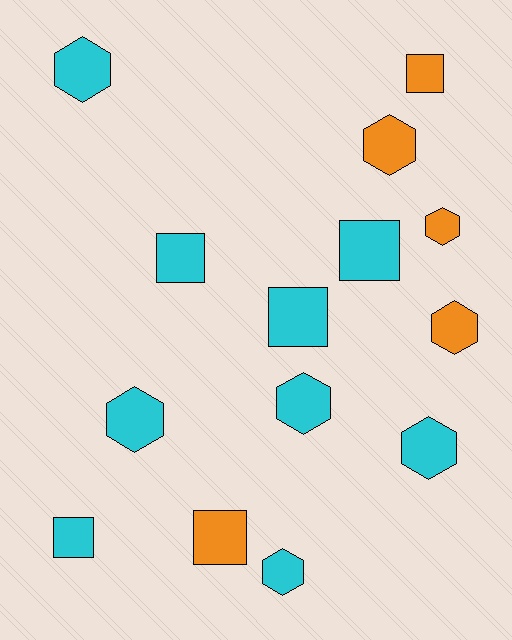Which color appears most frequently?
Cyan, with 9 objects.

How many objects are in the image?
There are 14 objects.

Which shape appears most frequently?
Hexagon, with 8 objects.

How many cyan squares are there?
There are 4 cyan squares.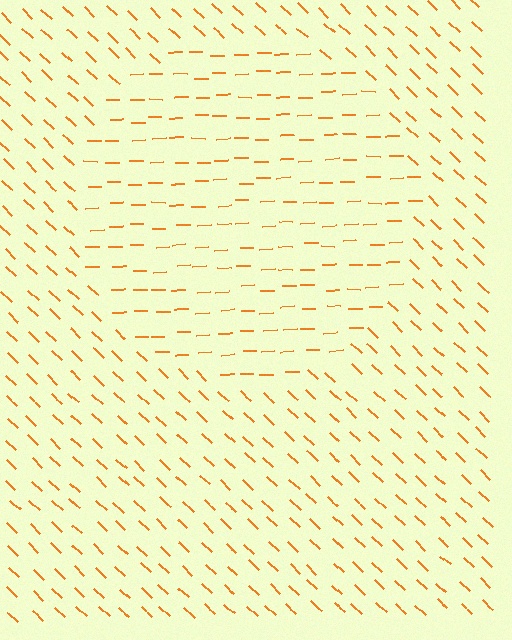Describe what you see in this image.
The image is filled with small orange line segments. A circle region in the image has lines oriented differently from the surrounding lines, creating a visible texture boundary.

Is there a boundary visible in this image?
Yes, there is a texture boundary formed by a change in line orientation.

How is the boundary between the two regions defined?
The boundary is defined purely by a change in line orientation (approximately 45 degrees difference). All lines are the same color and thickness.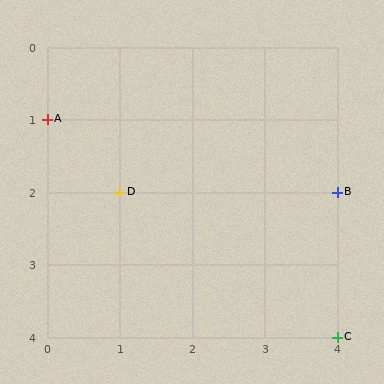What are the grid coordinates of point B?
Point B is at grid coordinates (4, 2).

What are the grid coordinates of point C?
Point C is at grid coordinates (4, 4).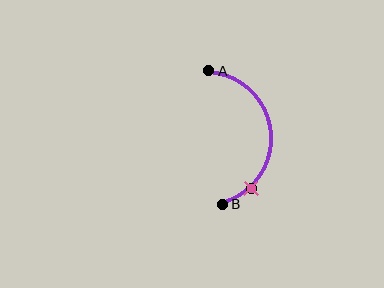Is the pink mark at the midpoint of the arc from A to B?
No. The pink mark lies on the arc but is closer to endpoint B. The arc midpoint would be at the point on the curve equidistant along the arc from both A and B.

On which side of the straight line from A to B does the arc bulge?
The arc bulges to the right of the straight line connecting A and B.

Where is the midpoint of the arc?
The arc midpoint is the point on the curve farthest from the straight line joining A and B. It sits to the right of that line.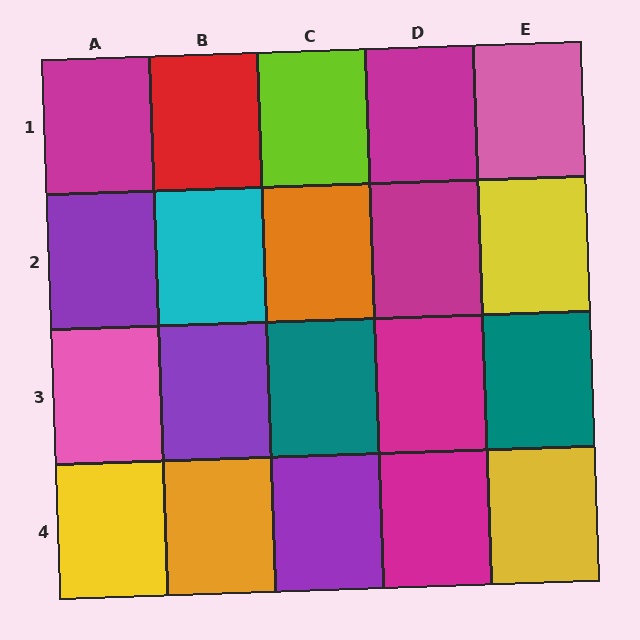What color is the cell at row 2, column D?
Magenta.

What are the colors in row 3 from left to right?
Pink, purple, teal, magenta, teal.